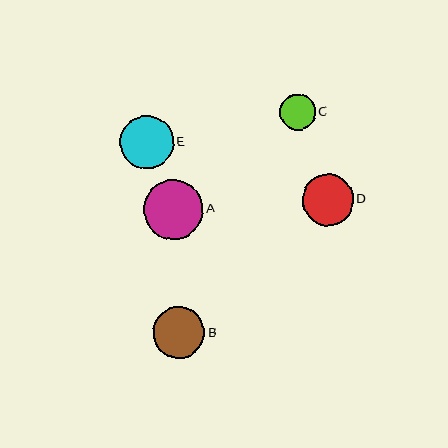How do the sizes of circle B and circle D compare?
Circle B and circle D are approximately the same size.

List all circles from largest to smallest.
From largest to smallest: A, E, B, D, C.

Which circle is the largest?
Circle A is the largest with a size of approximately 60 pixels.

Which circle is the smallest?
Circle C is the smallest with a size of approximately 36 pixels.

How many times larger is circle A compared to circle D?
Circle A is approximately 1.2 times the size of circle D.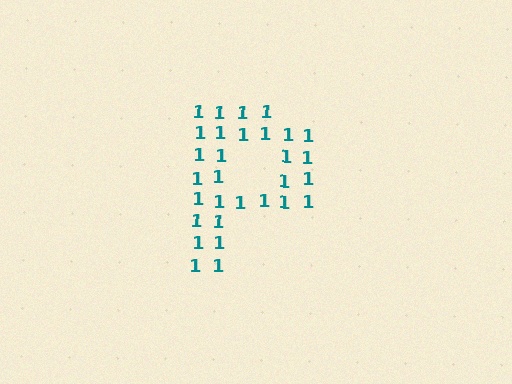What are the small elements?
The small elements are digit 1's.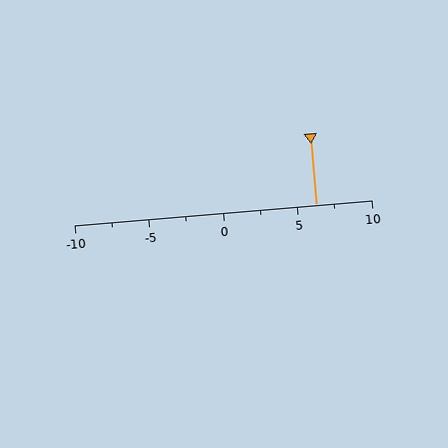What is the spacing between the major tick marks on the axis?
The major ticks are spaced 5 apart.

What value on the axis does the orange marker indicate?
The marker indicates approximately 6.2.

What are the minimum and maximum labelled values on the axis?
The axis runs from -10 to 10.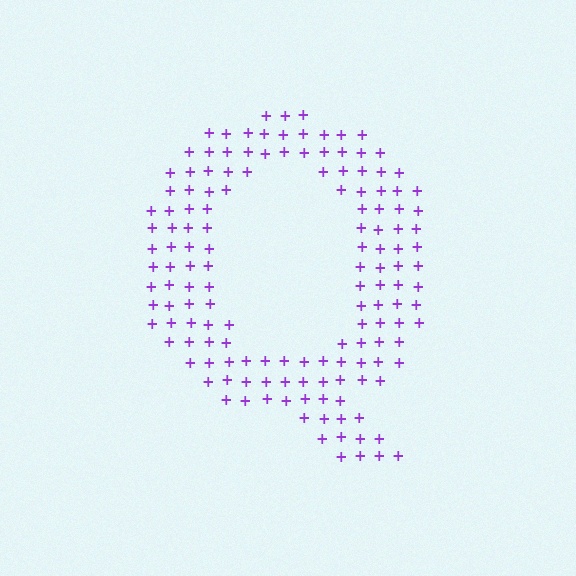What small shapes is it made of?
It is made of small plus signs.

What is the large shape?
The large shape is the letter Q.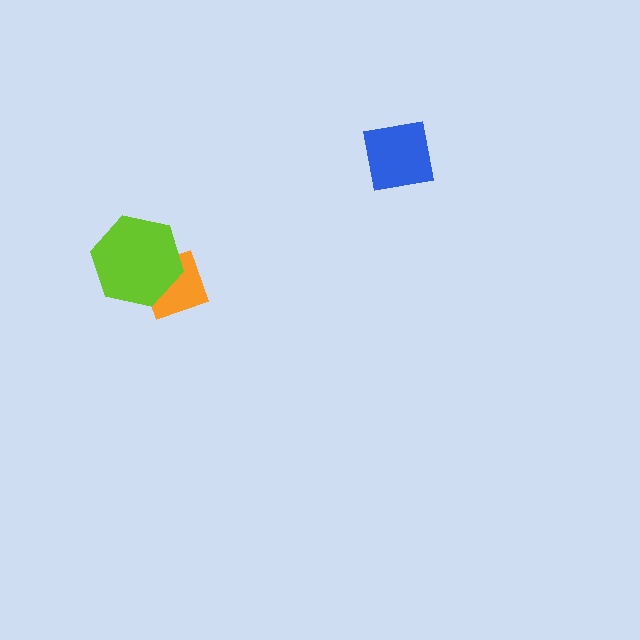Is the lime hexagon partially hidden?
No, no other shape covers it.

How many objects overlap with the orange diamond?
1 object overlaps with the orange diamond.